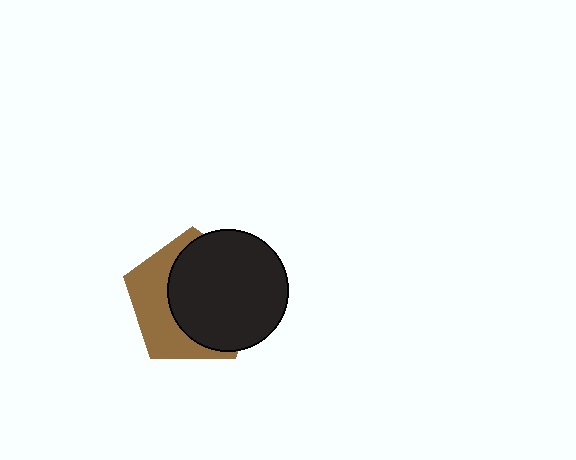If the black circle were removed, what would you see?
You would see the complete brown pentagon.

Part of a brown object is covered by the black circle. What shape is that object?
It is a pentagon.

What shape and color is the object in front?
The object in front is a black circle.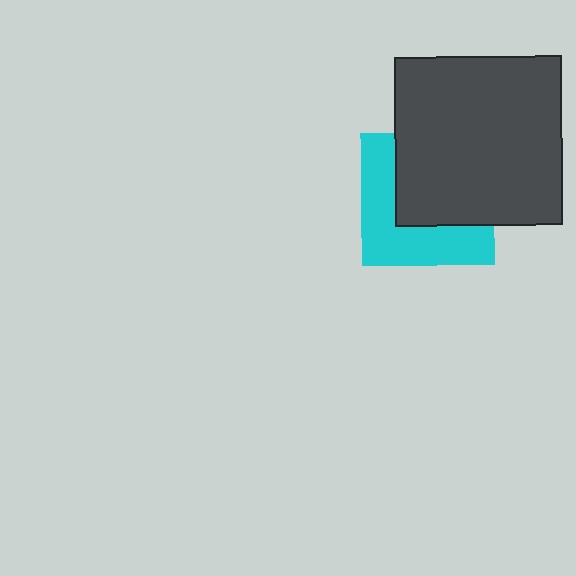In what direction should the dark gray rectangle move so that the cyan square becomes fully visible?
The dark gray rectangle should move toward the upper-right. That is the shortest direction to clear the overlap and leave the cyan square fully visible.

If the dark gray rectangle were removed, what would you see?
You would see the complete cyan square.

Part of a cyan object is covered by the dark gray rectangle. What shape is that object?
It is a square.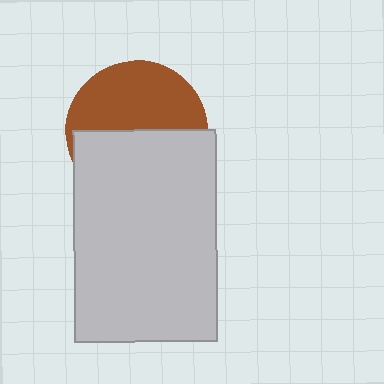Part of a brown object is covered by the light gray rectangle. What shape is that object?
It is a circle.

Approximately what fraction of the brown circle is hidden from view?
Roughly 51% of the brown circle is hidden behind the light gray rectangle.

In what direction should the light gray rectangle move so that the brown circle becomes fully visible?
The light gray rectangle should move down. That is the shortest direction to clear the overlap and leave the brown circle fully visible.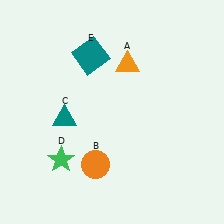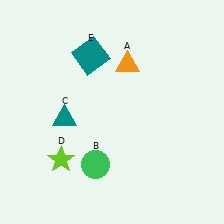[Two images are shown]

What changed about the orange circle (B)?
In Image 1, B is orange. In Image 2, it changed to green.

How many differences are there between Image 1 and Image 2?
There are 2 differences between the two images.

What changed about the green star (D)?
In Image 1, D is green. In Image 2, it changed to lime.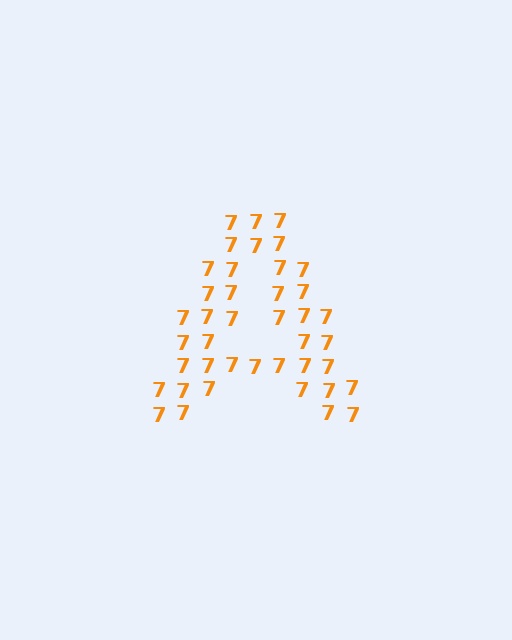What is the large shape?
The large shape is the letter A.